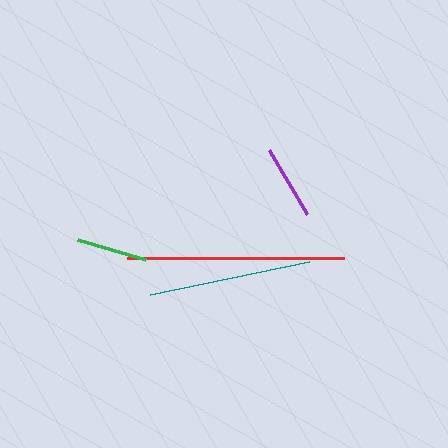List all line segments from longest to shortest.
From longest to shortest: red, teal, purple, green.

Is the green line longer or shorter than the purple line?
The purple line is longer than the green line.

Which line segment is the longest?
The red line is the longest at approximately 216 pixels.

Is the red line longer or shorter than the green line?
The red line is longer than the green line.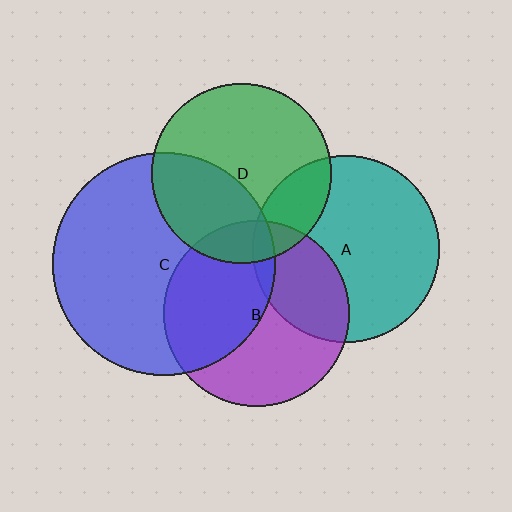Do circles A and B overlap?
Yes.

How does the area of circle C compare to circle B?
Approximately 1.4 times.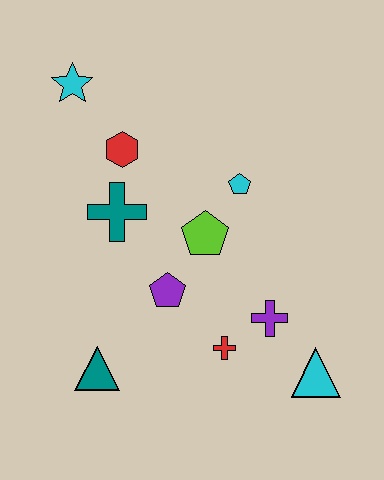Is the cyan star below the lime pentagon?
No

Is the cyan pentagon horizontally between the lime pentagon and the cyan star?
No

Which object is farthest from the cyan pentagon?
The teal triangle is farthest from the cyan pentagon.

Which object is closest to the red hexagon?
The teal cross is closest to the red hexagon.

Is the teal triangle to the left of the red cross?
Yes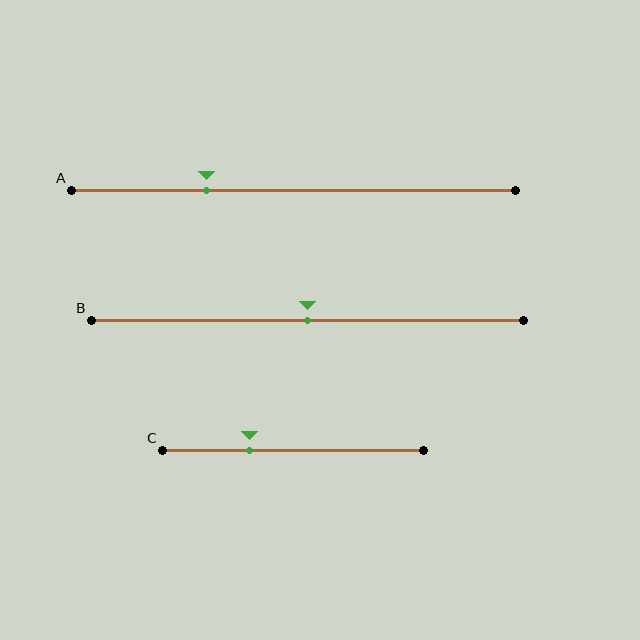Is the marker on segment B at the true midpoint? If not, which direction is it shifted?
Yes, the marker on segment B is at the true midpoint.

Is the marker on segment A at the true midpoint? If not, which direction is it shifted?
No, the marker on segment A is shifted to the left by about 19% of the segment length.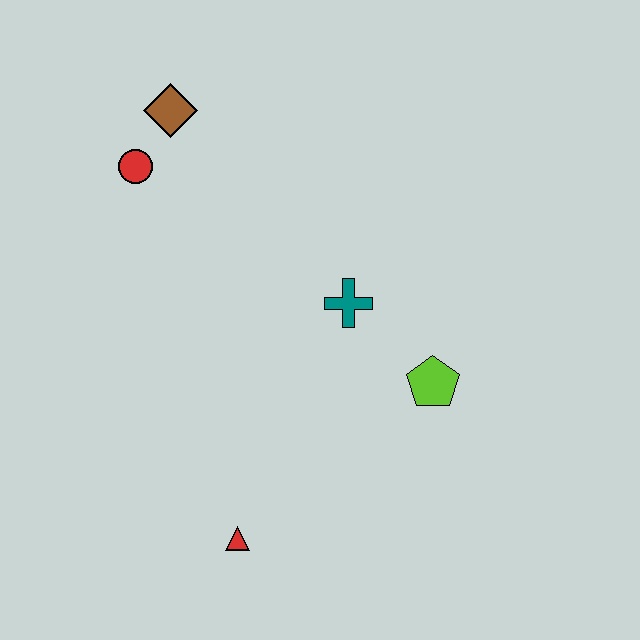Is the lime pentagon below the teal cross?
Yes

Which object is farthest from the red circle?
The red triangle is farthest from the red circle.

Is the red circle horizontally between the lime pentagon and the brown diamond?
No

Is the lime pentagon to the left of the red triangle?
No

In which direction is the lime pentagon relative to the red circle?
The lime pentagon is to the right of the red circle.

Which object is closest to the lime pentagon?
The teal cross is closest to the lime pentagon.